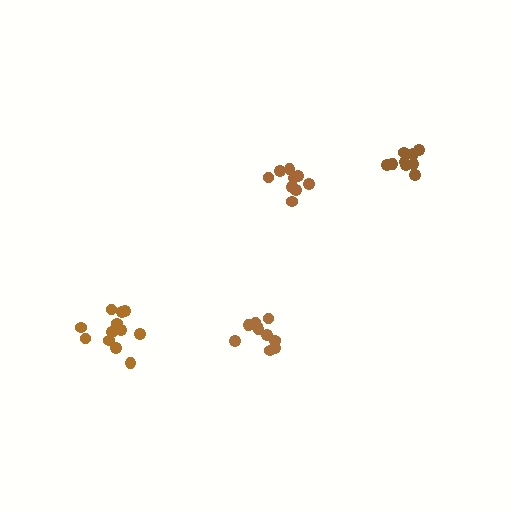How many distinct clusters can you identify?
There are 4 distinct clusters.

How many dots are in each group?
Group 1: 10 dots, Group 2: 13 dots, Group 3: 9 dots, Group 4: 9 dots (41 total).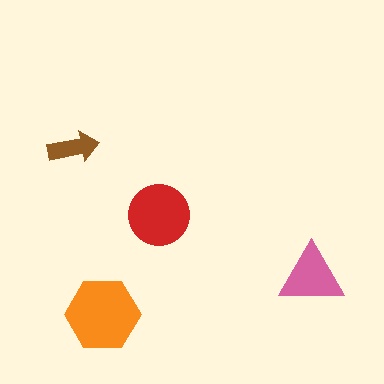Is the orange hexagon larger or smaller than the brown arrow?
Larger.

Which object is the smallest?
The brown arrow.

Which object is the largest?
The orange hexagon.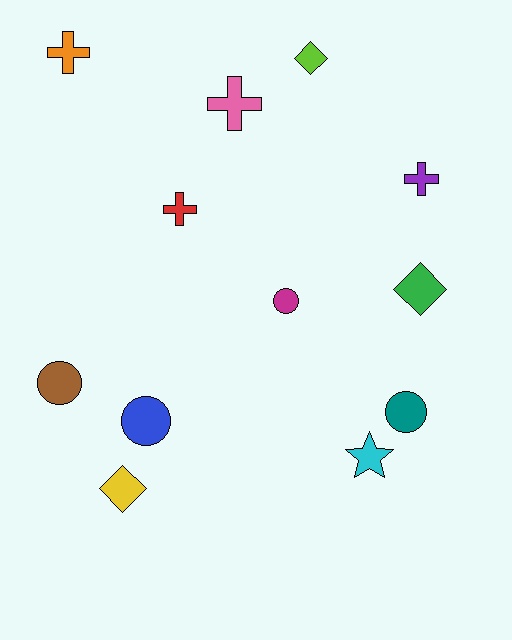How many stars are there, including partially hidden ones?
There is 1 star.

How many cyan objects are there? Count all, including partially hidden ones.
There is 1 cyan object.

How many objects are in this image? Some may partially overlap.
There are 12 objects.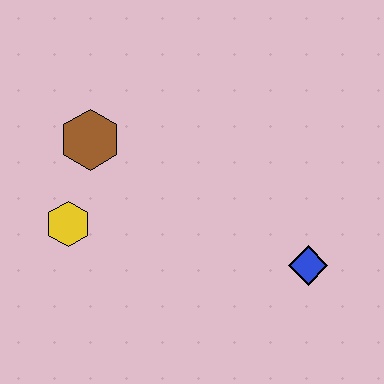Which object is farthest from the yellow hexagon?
The blue diamond is farthest from the yellow hexagon.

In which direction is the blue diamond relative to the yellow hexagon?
The blue diamond is to the right of the yellow hexagon.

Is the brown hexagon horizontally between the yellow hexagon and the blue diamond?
Yes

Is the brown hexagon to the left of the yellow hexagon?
No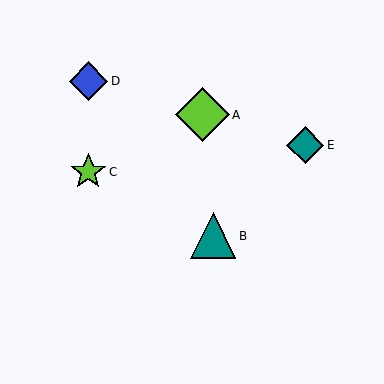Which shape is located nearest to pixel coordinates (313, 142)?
The teal diamond (labeled E) at (305, 145) is nearest to that location.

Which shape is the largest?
The lime diamond (labeled A) is the largest.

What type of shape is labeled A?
Shape A is a lime diamond.